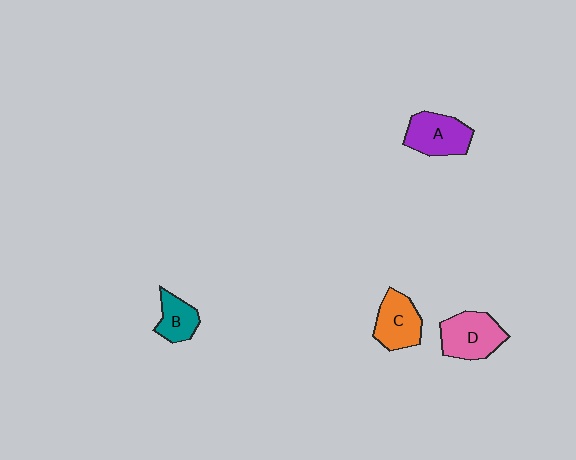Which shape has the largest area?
Shape D (pink).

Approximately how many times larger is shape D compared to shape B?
Approximately 1.6 times.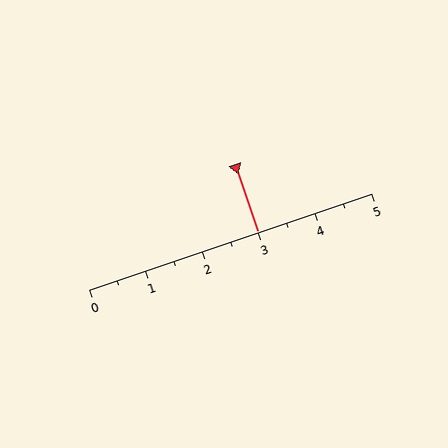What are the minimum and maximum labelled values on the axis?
The axis runs from 0 to 5.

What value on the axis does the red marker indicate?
The marker indicates approximately 3.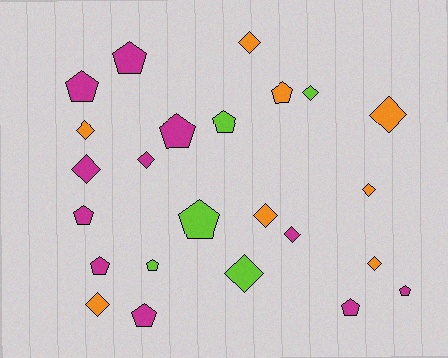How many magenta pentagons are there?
There are 8 magenta pentagons.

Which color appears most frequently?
Magenta, with 11 objects.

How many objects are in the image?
There are 24 objects.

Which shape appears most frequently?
Pentagon, with 12 objects.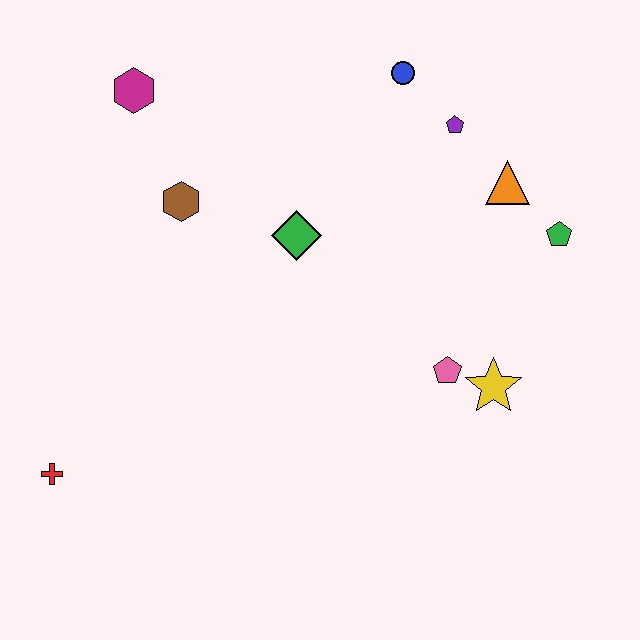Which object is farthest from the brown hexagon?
The green pentagon is farthest from the brown hexagon.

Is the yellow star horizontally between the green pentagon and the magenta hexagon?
Yes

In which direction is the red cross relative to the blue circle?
The red cross is below the blue circle.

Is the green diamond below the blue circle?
Yes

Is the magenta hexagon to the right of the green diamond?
No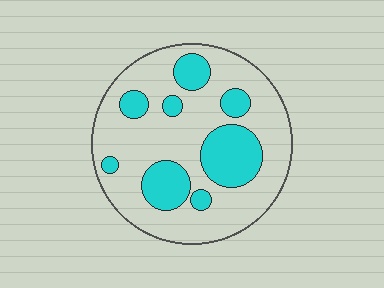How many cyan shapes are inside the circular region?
8.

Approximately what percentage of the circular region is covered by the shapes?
Approximately 25%.